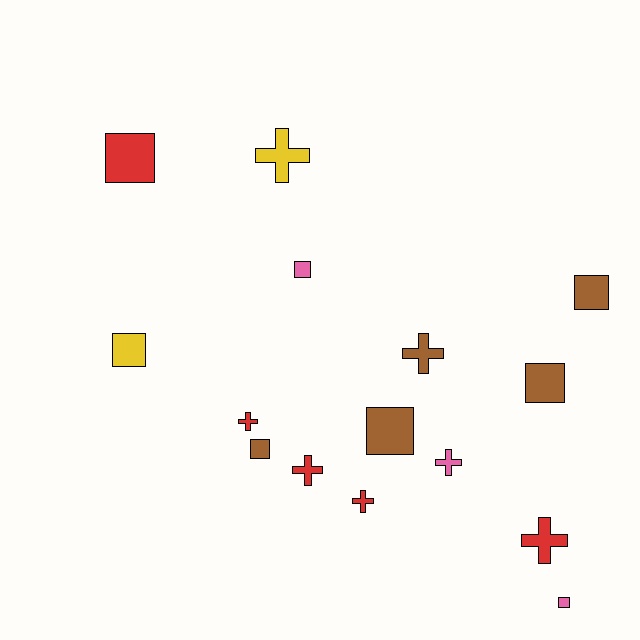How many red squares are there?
There is 1 red square.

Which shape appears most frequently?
Square, with 8 objects.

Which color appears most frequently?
Brown, with 5 objects.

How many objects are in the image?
There are 15 objects.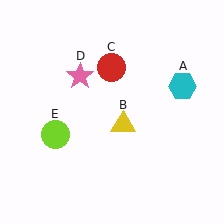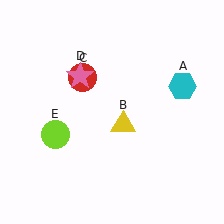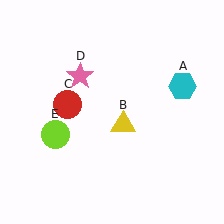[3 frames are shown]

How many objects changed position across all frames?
1 object changed position: red circle (object C).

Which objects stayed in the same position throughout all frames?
Cyan hexagon (object A) and yellow triangle (object B) and pink star (object D) and lime circle (object E) remained stationary.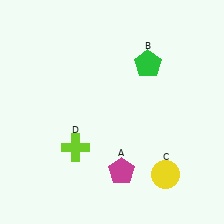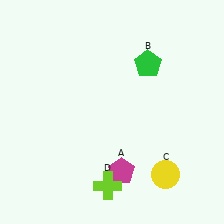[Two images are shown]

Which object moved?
The lime cross (D) moved down.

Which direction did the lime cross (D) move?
The lime cross (D) moved down.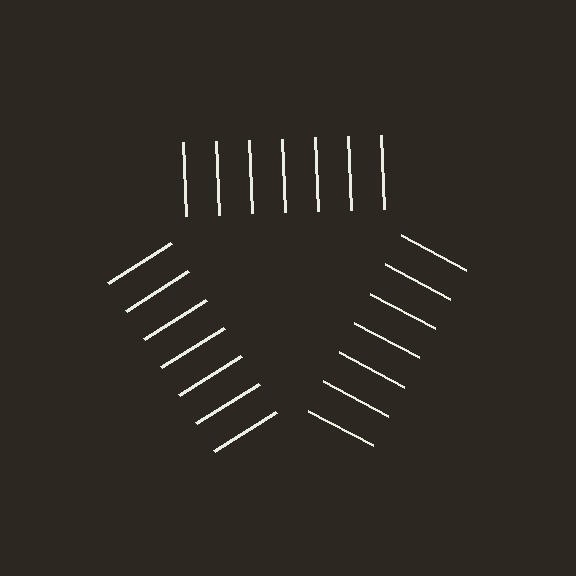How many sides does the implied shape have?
3 sides — the line-ends trace a triangle.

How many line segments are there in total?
21 — 7 along each of the 3 edges.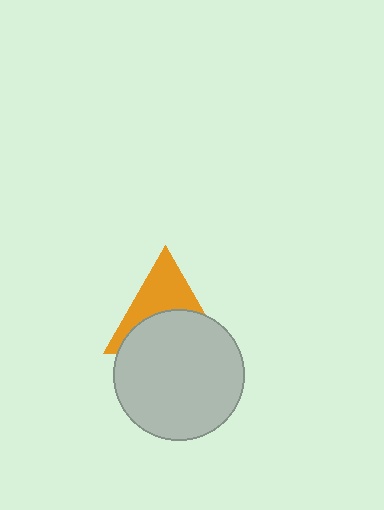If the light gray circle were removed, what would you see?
You would see the complete orange triangle.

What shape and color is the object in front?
The object in front is a light gray circle.